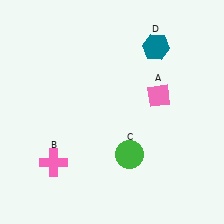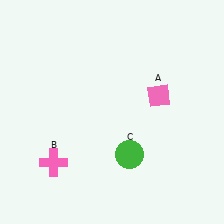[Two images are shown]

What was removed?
The teal hexagon (D) was removed in Image 2.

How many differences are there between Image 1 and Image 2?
There is 1 difference between the two images.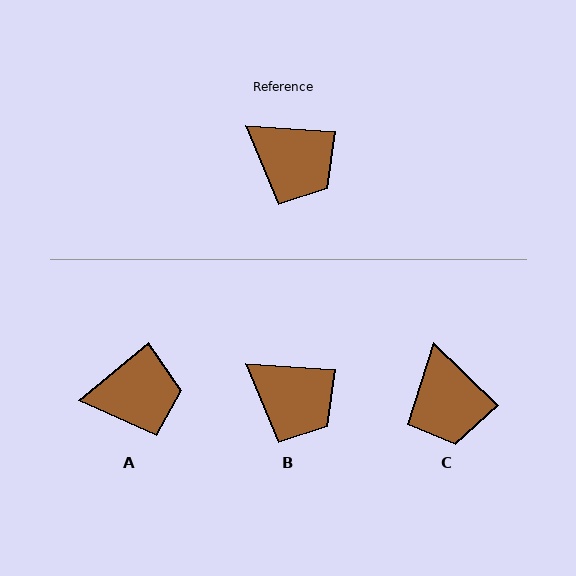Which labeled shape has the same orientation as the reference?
B.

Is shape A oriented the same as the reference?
No, it is off by about 43 degrees.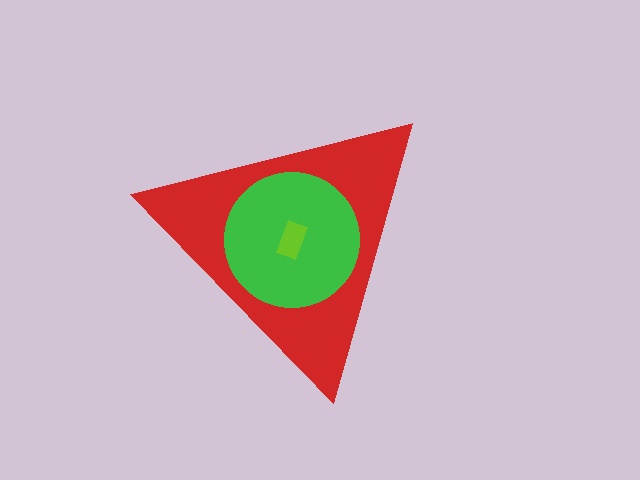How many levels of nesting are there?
3.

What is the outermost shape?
The red triangle.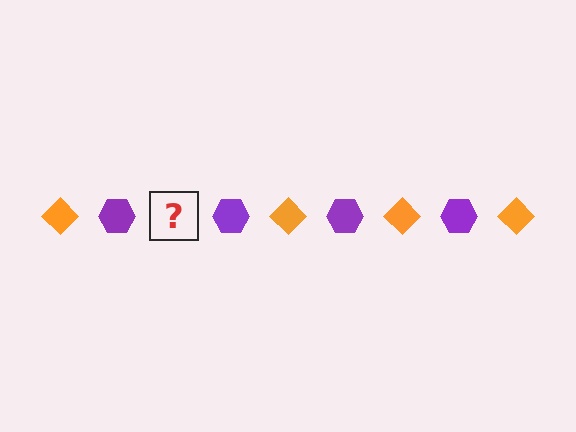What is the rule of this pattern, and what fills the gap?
The rule is that the pattern alternates between orange diamond and purple hexagon. The gap should be filled with an orange diamond.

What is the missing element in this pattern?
The missing element is an orange diamond.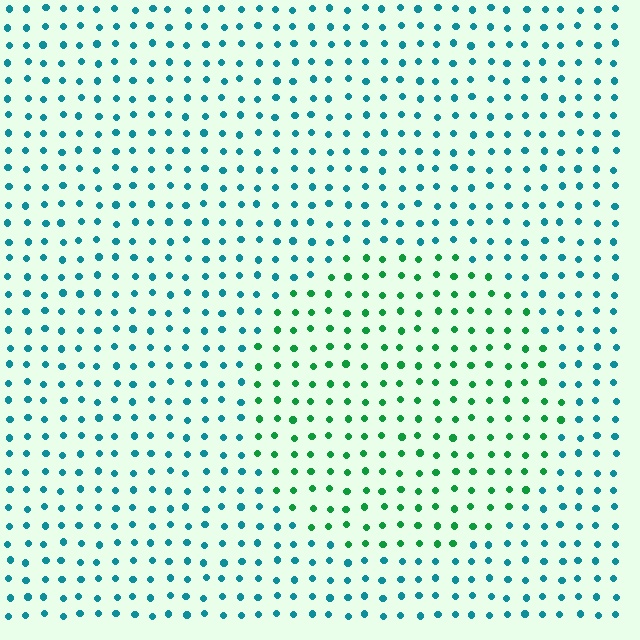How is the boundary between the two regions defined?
The boundary is defined purely by a slight shift in hue (about 46 degrees). Spacing, size, and orientation are identical on both sides.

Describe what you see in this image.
The image is filled with small teal elements in a uniform arrangement. A circle-shaped region is visible where the elements are tinted to a slightly different hue, forming a subtle color boundary.